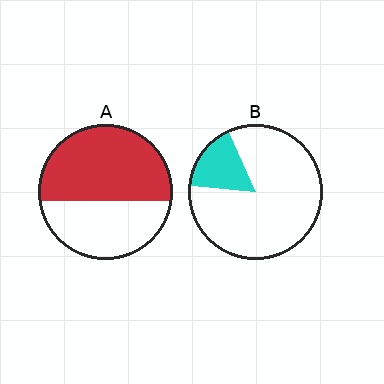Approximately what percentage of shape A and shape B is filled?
A is approximately 60% and B is approximately 15%.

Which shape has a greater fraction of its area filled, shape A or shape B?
Shape A.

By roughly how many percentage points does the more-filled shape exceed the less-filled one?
By roughly 40 percentage points (A over B).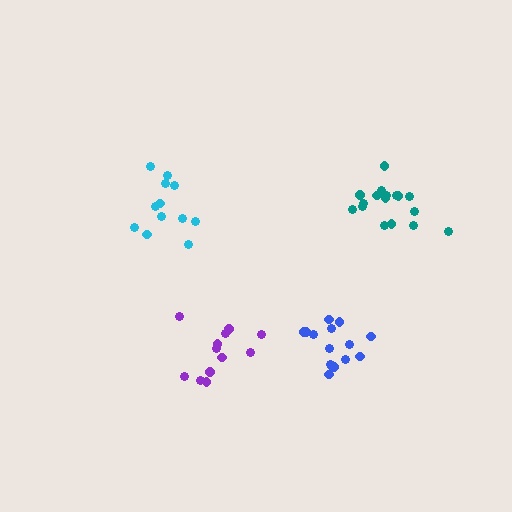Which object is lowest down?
The purple cluster is bottommost.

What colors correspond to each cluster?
The clusters are colored: blue, cyan, teal, purple.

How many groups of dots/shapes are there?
There are 4 groups.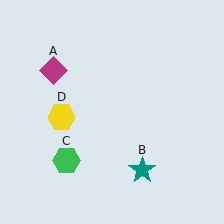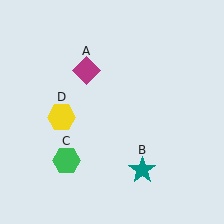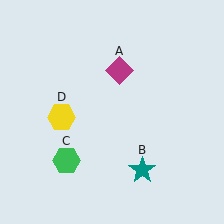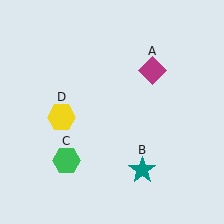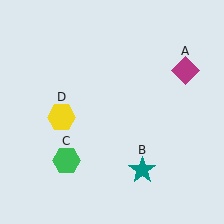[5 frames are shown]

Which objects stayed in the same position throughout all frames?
Teal star (object B) and green hexagon (object C) and yellow hexagon (object D) remained stationary.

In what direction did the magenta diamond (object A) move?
The magenta diamond (object A) moved right.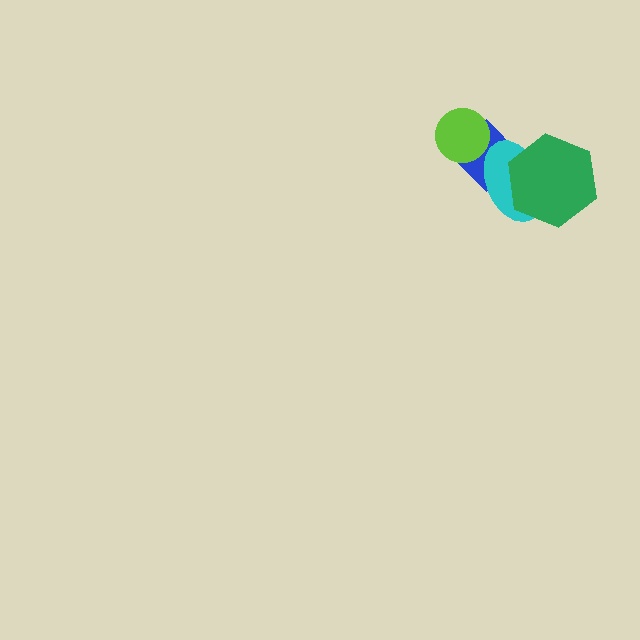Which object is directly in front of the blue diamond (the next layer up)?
The cyan ellipse is directly in front of the blue diamond.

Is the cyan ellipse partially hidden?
Yes, it is partially covered by another shape.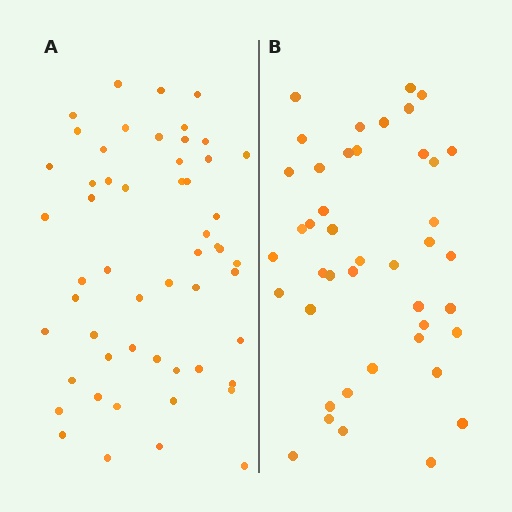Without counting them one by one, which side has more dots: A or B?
Region A (the left region) has more dots.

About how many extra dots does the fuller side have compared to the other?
Region A has roughly 12 or so more dots than region B.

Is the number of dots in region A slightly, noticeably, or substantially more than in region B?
Region A has noticeably more, but not dramatically so. The ratio is roughly 1.3 to 1.